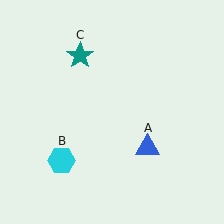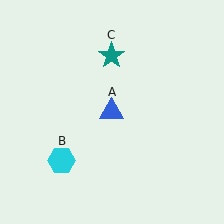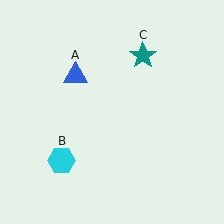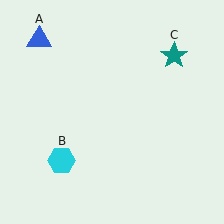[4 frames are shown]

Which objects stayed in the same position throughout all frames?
Cyan hexagon (object B) remained stationary.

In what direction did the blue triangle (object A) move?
The blue triangle (object A) moved up and to the left.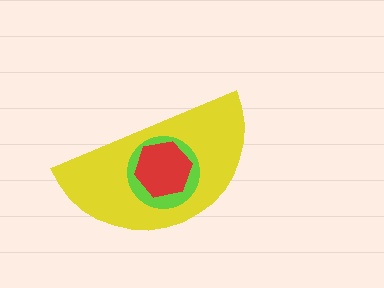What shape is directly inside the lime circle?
The red hexagon.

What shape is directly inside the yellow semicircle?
The lime circle.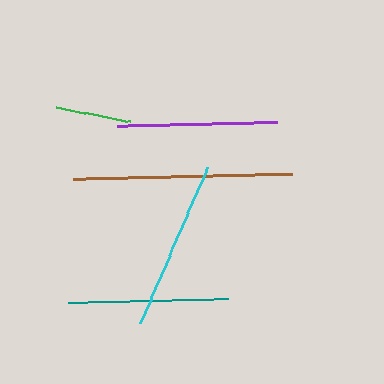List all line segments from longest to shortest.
From longest to shortest: brown, cyan, teal, purple, green.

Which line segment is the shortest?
The green line is the shortest at approximately 76 pixels.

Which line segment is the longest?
The brown line is the longest at approximately 219 pixels.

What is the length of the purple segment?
The purple segment is approximately 159 pixels long.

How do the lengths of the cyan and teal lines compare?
The cyan and teal lines are approximately the same length.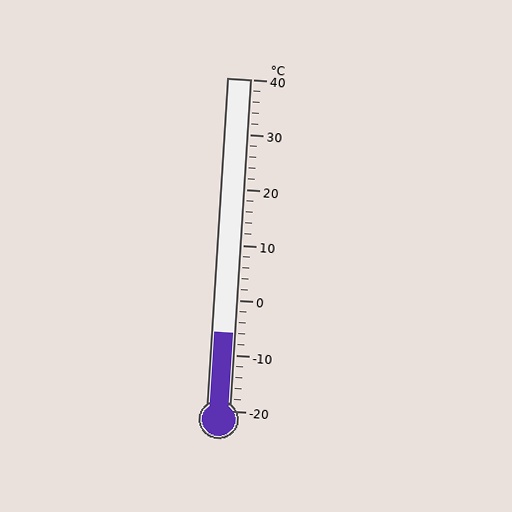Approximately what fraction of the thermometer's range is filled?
The thermometer is filled to approximately 25% of its range.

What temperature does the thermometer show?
The thermometer shows approximately -6°C.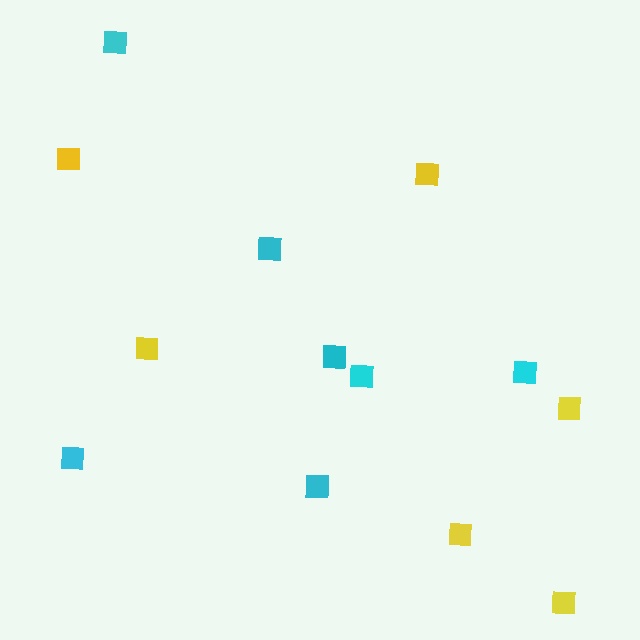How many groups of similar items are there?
There are 2 groups: one group of yellow squares (6) and one group of cyan squares (7).